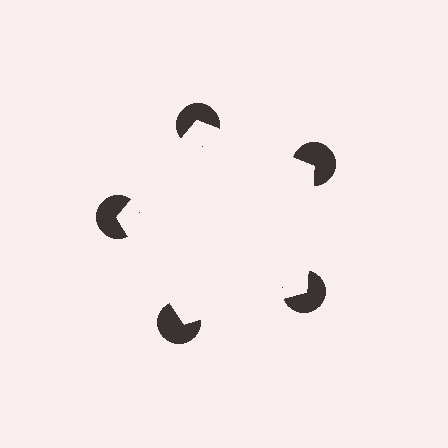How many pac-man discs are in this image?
There are 5 — one at each vertex of the illusory pentagon.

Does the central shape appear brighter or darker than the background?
It typically appears slightly brighter than the background, even though no actual brightness change is drawn.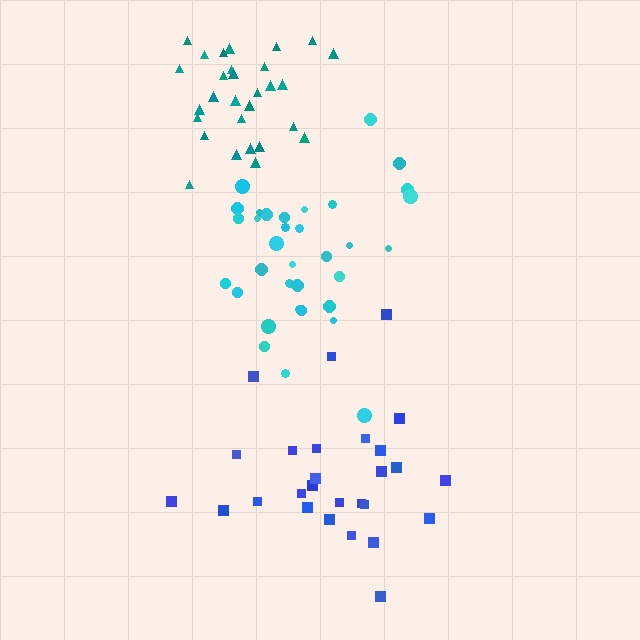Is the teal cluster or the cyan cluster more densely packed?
Teal.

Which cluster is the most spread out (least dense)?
Blue.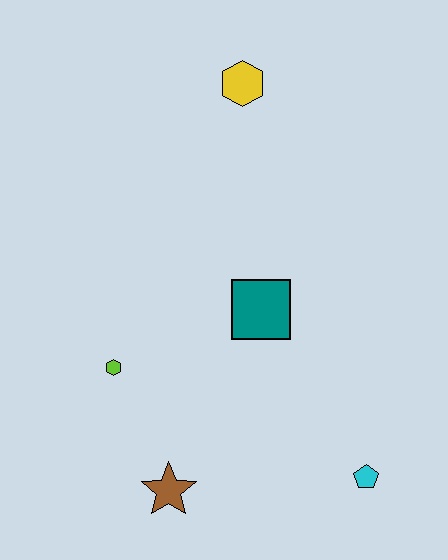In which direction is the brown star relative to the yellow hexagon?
The brown star is below the yellow hexagon.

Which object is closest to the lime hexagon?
The brown star is closest to the lime hexagon.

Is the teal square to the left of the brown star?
No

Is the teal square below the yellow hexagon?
Yes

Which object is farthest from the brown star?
The yellow hexagon is farthest from the brown star.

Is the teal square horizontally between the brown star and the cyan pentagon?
Yes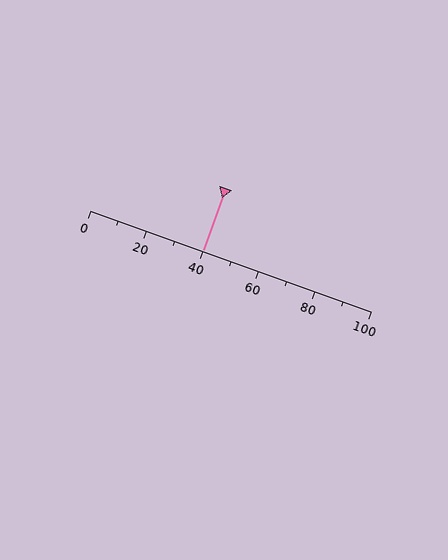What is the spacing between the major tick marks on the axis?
The major ticks are spaced 20 apart.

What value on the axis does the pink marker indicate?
The marker indicates approximately 40.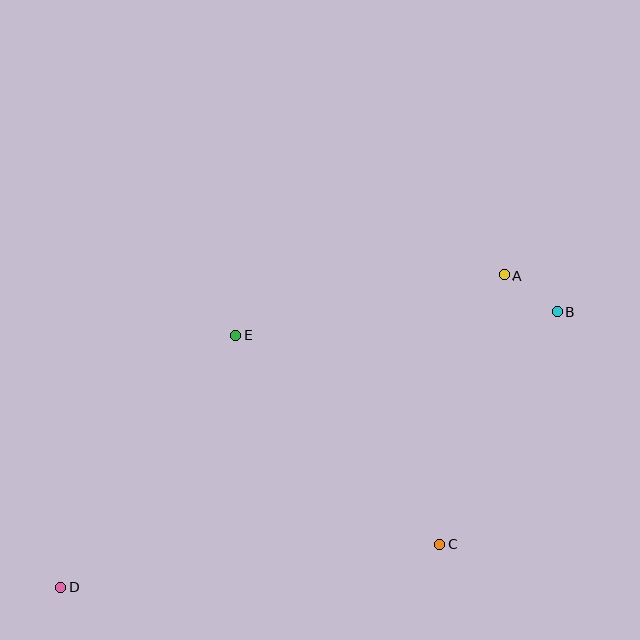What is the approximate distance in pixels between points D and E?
The distance between D and E is approximately 307 pixels.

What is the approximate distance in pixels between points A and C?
The distance between A and C is approximately 276 pixels.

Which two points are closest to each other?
Points A and B are closest to each other.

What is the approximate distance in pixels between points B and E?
The distance between B and E is approximately 323 pixels.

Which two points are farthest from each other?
Points B and D are farthest from each other.